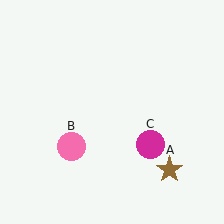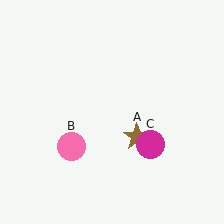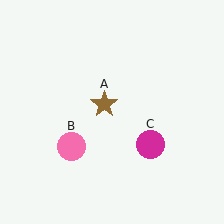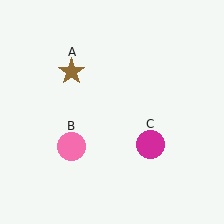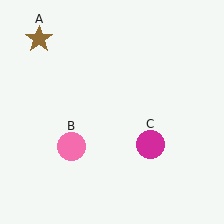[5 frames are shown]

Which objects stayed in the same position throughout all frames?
Pink circle (object B) and magenta circle (object C) remained stationary.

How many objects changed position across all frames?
1 object changed position: brown star (object A).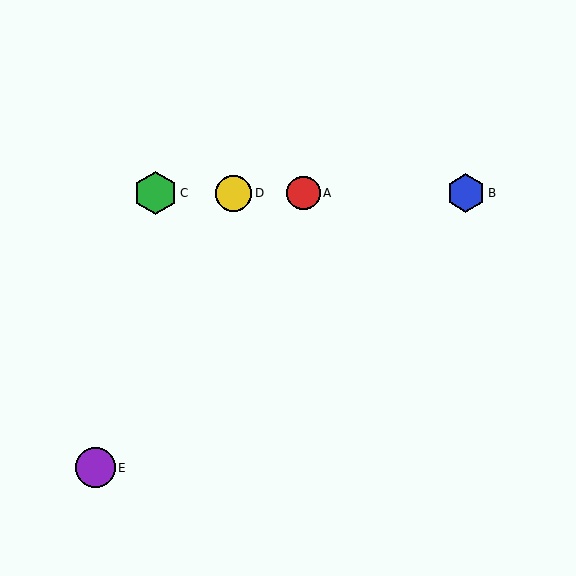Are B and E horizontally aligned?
No, B is at y≈193 and E is at y≈468.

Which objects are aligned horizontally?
Objects A, B, C, D are aligned horizontally.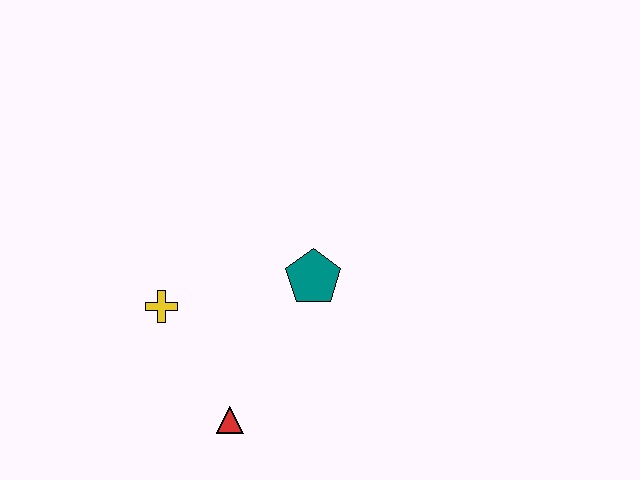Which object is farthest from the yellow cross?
The teal pentagon is farthest from the yellow cross.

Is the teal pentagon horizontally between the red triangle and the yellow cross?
No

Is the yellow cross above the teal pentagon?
No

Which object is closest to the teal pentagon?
The yellow cross is closest to the teal pentagon.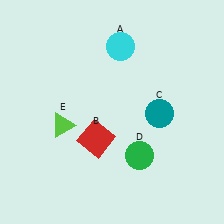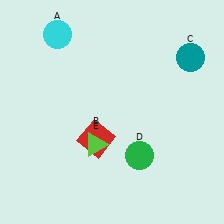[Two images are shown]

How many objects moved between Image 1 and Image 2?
3 objects moved between the two images.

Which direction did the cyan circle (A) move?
The cyan circle (A) moved left.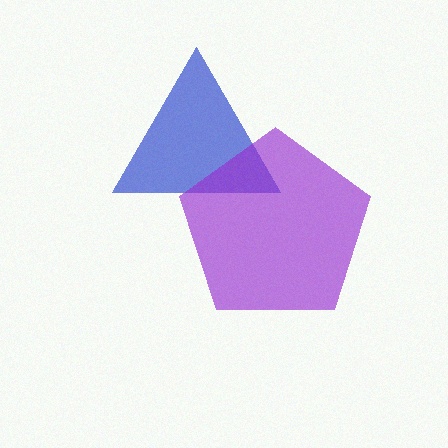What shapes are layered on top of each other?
The layered shapes are: a blue triangle, a purple pentagon.